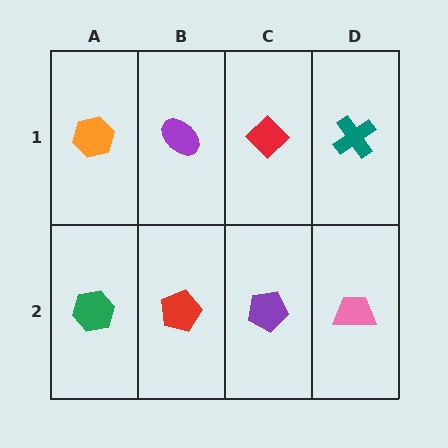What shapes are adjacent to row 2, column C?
A red diamond (row 1, column C), a red pentagon (row 2, column B), a pink trapezoid (row 2, column D).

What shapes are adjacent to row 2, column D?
A teal cross (row 1, column D), a purple pentagon (row 2, column C).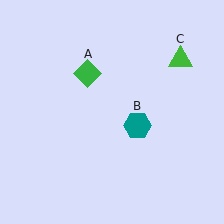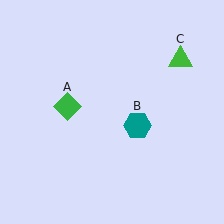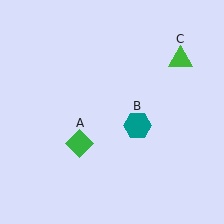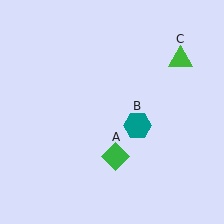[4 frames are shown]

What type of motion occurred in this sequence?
The green diamond (object A) rotated counterclockwise around the center of the scene.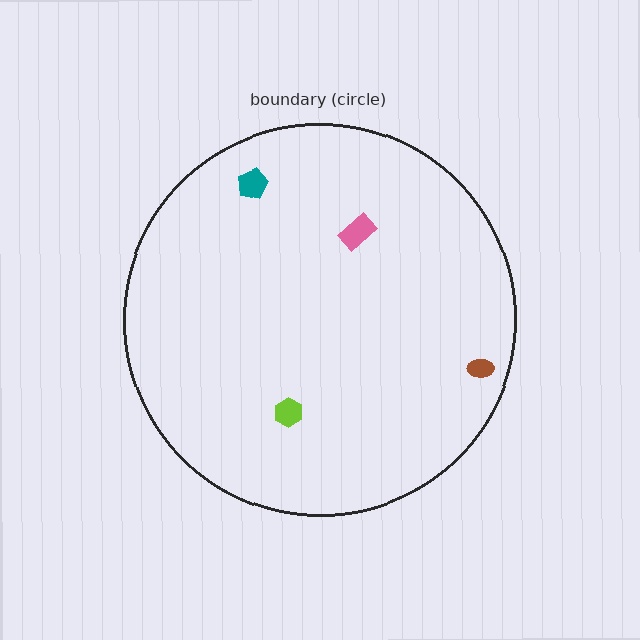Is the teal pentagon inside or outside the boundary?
Inside.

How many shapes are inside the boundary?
4 inside, 0 outside.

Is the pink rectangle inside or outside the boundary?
Inside.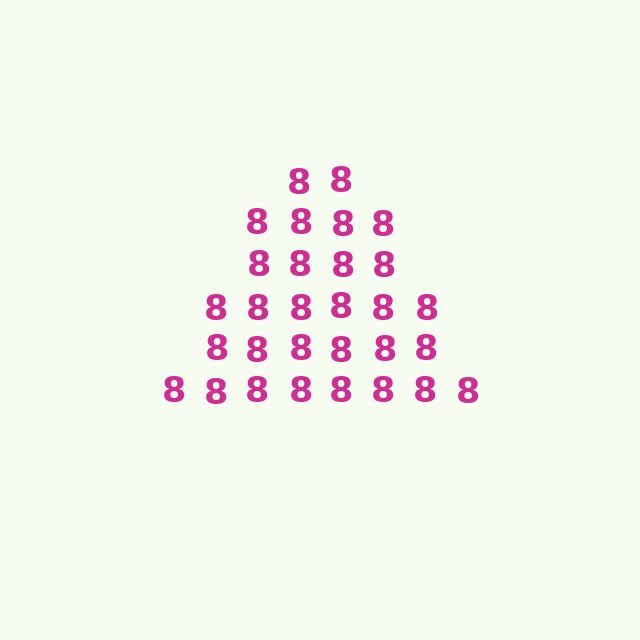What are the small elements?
The small elements are digit 8's.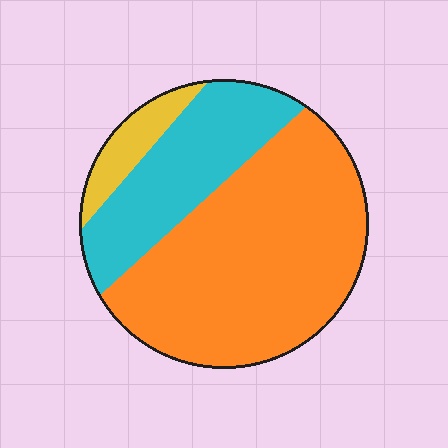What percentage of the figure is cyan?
Cyan covers 28% of the figure.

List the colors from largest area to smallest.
From largest to smallest: orange, cyan, yellow.